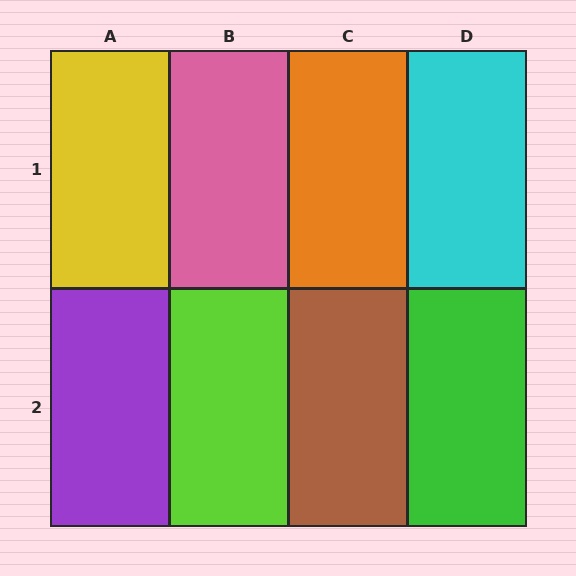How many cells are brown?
1 cell is brown.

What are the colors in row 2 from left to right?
Purple, lime, brown, green.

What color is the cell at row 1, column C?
Orange.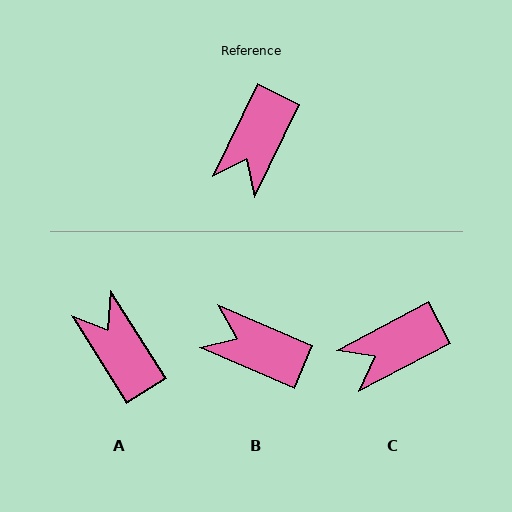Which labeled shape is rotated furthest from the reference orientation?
A, about 122 degrees away.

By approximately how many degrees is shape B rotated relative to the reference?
Approximately 87 degrees clockwise.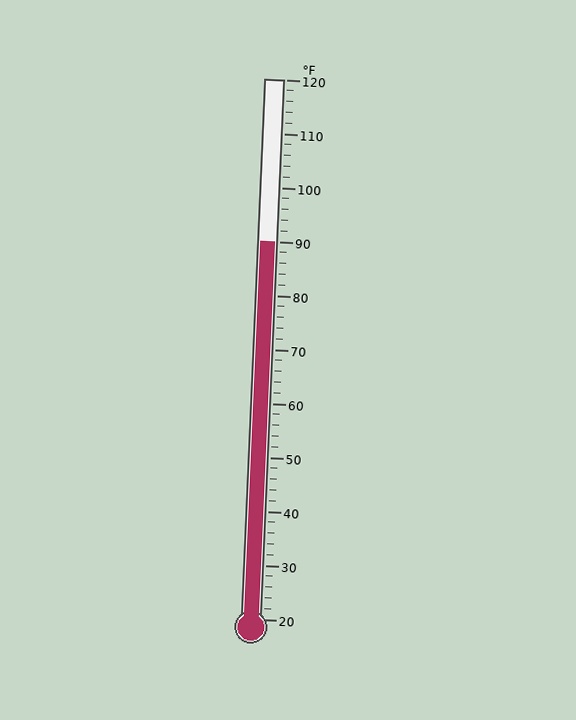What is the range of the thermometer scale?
The thermometer scale ranges from 20°F to 120°F.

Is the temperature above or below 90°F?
The temperature is at 90°F.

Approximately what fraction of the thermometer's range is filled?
The thermometer is filled to approximately 70% of its range.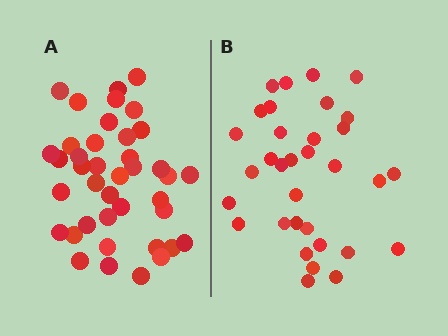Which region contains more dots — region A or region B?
Region A (the left region) has more dots.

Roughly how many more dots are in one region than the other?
Region A has roughly 8 or so more dots than region B.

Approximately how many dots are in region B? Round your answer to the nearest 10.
About 30 dots. (The exact count is 33, which rounds to 30.)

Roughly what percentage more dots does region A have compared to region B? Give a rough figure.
About 20% more.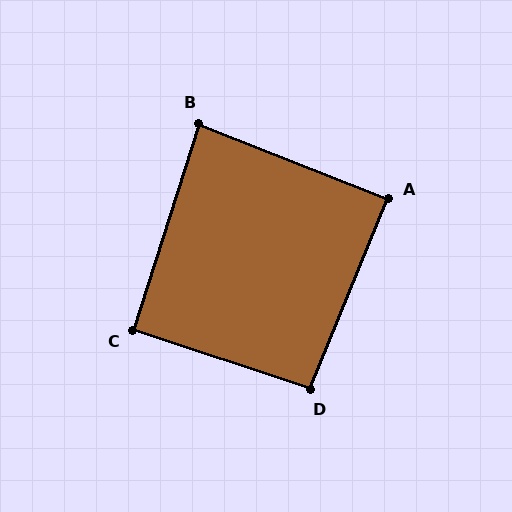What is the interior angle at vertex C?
Approximately 91 degrees (approximately right).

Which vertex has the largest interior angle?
D, at approximately 94 degrees.